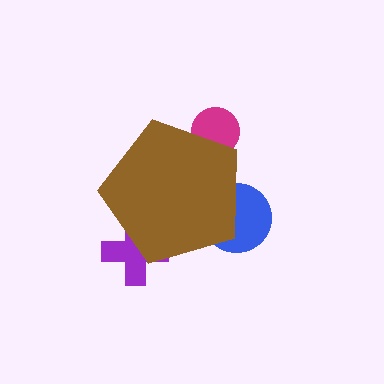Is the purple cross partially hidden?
Yes, the purple cross is partially hidden behind the brown pentagon.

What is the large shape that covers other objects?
A brown pentagon.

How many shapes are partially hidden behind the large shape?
3 shapes are partially hidden.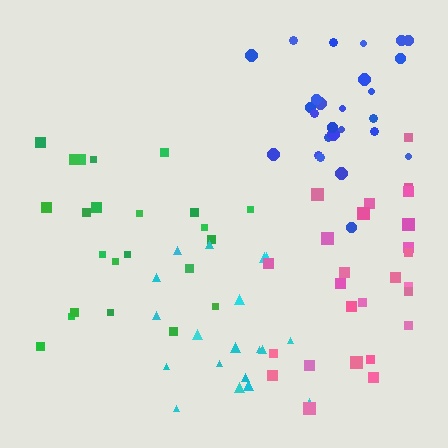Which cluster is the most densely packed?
Blue.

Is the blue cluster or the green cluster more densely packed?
Blue.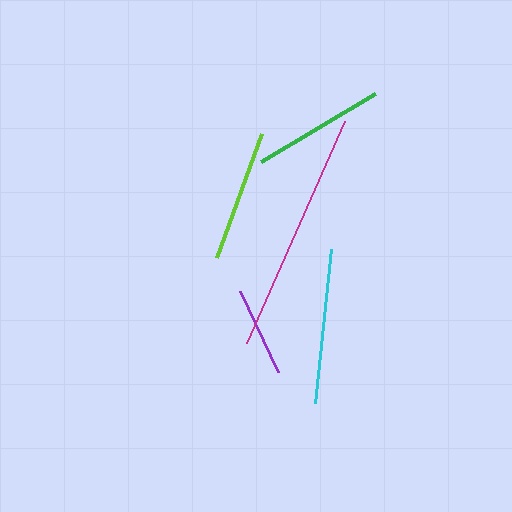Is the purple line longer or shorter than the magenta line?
The magenta line is longer than the purple line.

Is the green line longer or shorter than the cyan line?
The cyan line is longer than the green line.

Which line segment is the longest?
The magenta line is the longest at approximately 243 pixels.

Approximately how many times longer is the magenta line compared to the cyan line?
The magenta line is approximately 1.6 times the length of the cyan line.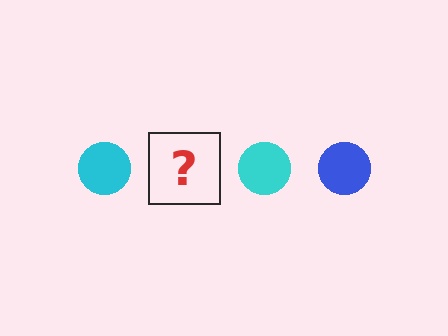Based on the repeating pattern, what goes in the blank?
The blank should be a blue circle.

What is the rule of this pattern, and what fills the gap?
The rule is that the pattern cycles through cyan, blue circles. The gap should be filled with a blue circle.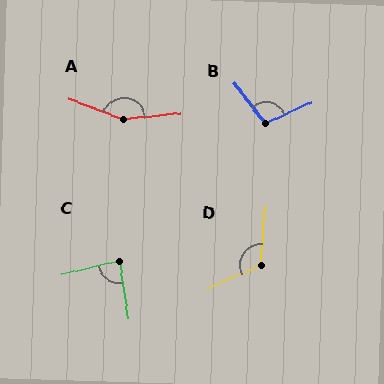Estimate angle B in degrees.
Approximately 103 degrees.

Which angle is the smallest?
C, at approximately 84 degrees.